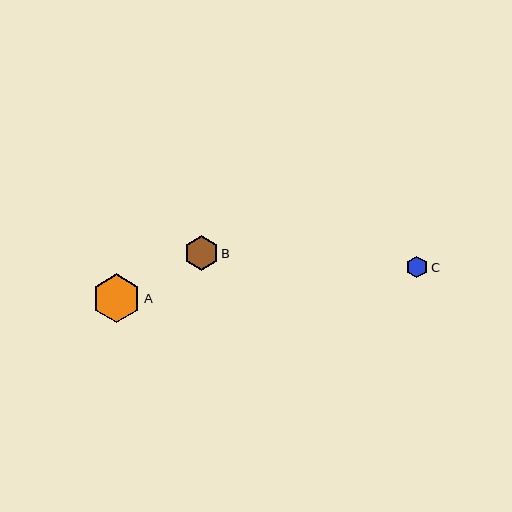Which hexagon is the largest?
Hexagon A is the largest with a size of approximately 49 pixels.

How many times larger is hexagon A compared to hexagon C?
Hexagon A is approximately 2.3 times the size of hexagon C.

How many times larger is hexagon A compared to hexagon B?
Hexagon A is approximately 1.4 times the size of hexagon B.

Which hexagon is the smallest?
Hexagon C is the smallest with a size of approximately 21 pixels.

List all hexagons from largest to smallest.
From largest to smallest: A, B, C.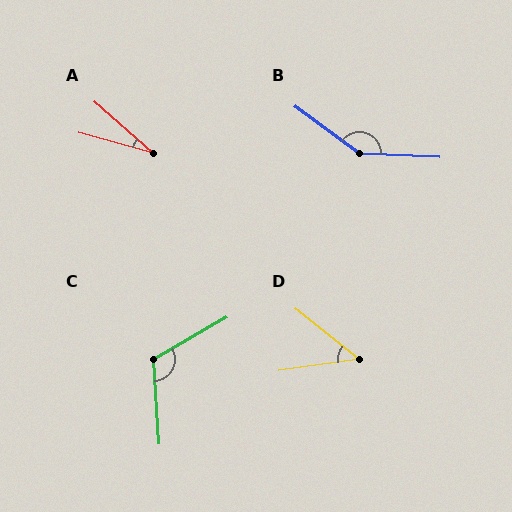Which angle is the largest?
B, at approximately 146 degrees.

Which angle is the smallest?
A, at approximately 26 degrees.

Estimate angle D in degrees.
Approximately 47 degrees.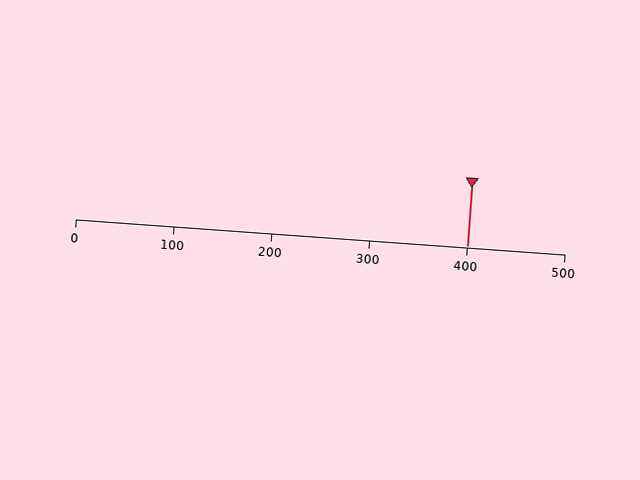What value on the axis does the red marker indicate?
The marker indicates approximately 400.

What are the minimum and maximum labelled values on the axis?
The axis runs from 0 to 500.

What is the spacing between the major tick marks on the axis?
The major ticks are spaced 100 apart.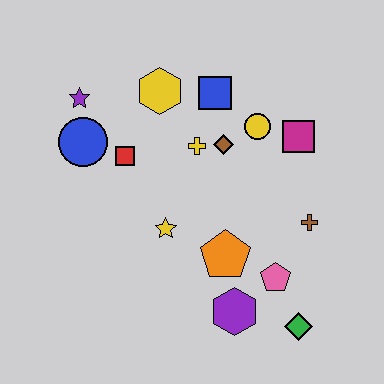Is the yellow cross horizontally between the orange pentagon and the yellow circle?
No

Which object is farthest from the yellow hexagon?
The green diamond is farthest from the yellow hexagon.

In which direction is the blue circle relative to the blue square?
The blue circle is to the left of the blue square.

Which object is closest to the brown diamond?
The yellow cross is closest to the brown diamond.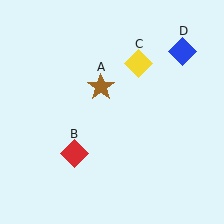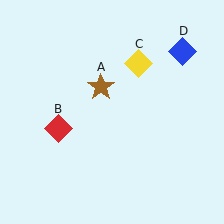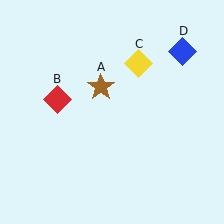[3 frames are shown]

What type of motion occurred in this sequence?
The red diamond (object B) rotated clockwise around the center of the scene.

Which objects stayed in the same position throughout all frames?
Brown star (object A) and yellow diamond (object C) and blue diamond (object D) remained stationary.